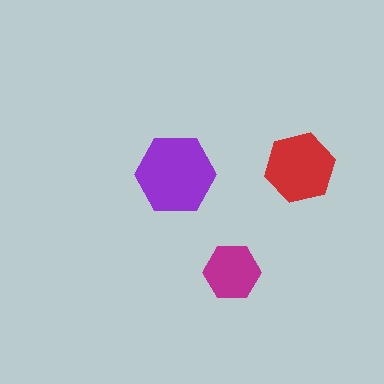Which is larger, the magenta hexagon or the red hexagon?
The red one.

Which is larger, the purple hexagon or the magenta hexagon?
The purple one.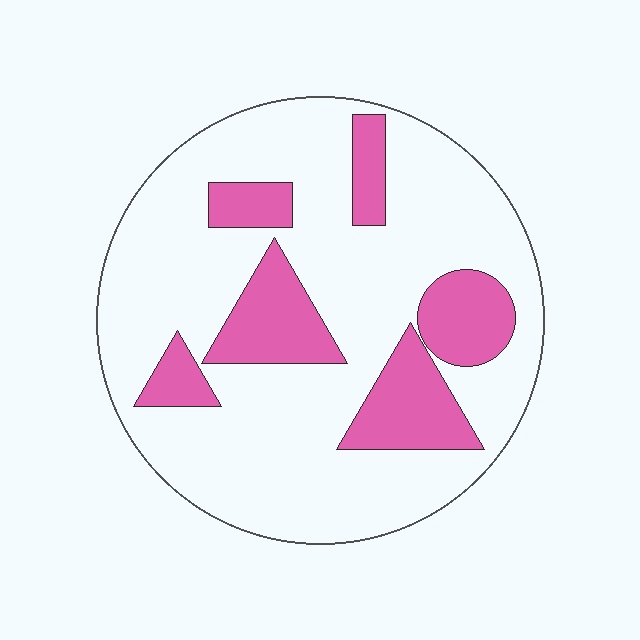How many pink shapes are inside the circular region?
6.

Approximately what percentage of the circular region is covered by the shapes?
Approximately 25%.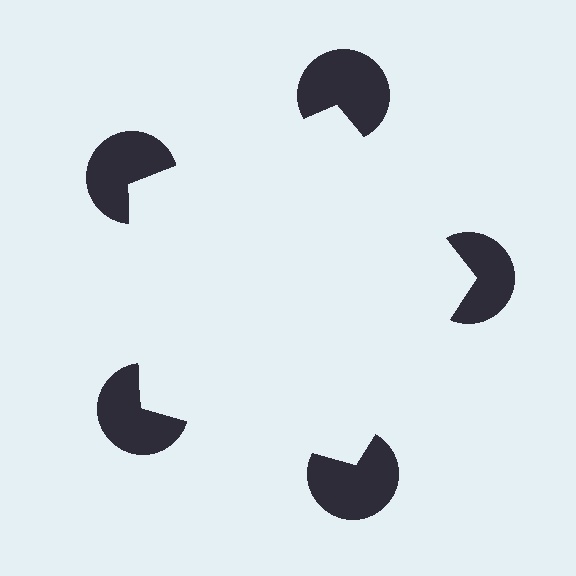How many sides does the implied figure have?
5 sides.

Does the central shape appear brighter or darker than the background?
It typically appears slightly brighter than the background, even though no actual brightness change is drawn.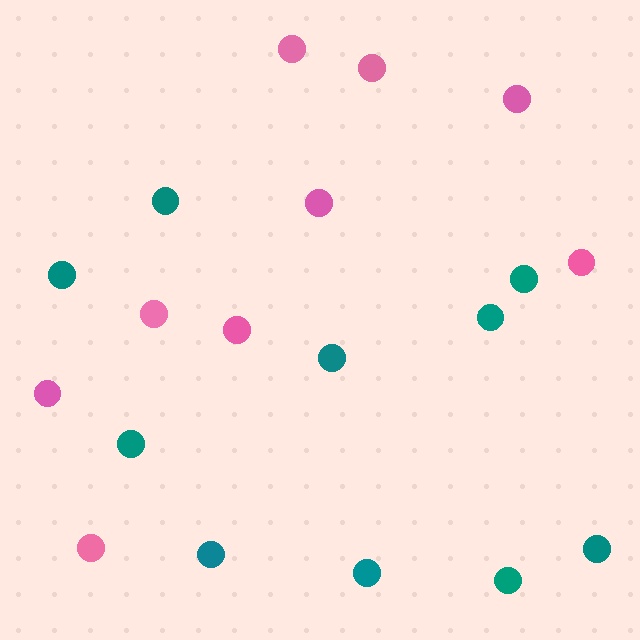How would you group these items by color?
There are 2 groups: one group of pink circles (9) and one group of teal circles (10).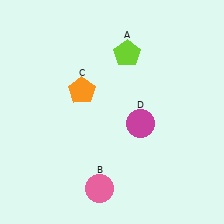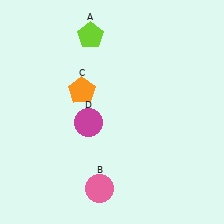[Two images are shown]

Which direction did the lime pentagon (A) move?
The lime pentagon (A) moved left.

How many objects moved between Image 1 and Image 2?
2 objects moved between the two images.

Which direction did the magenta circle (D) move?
The magenta circle (D) moved left.